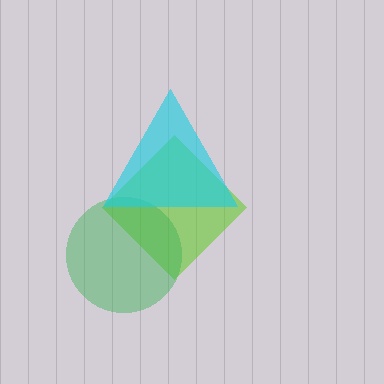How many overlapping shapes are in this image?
There are 3 overlapping shapes in the image.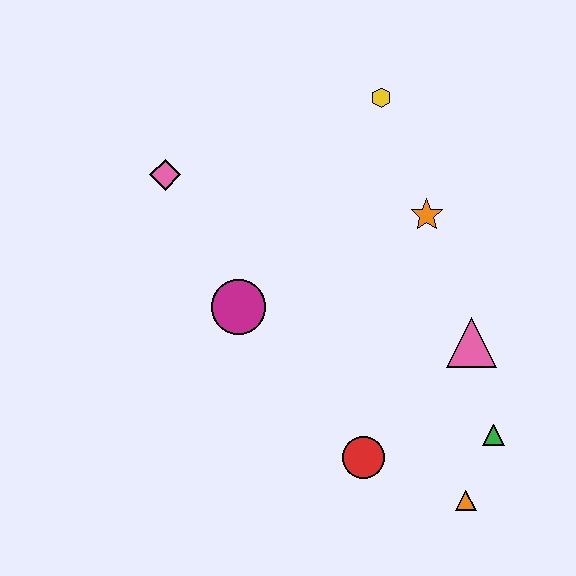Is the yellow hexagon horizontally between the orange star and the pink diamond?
Yes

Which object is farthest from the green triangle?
The pink diamond is farthest from the green triangle.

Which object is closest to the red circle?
The orange triangle is closest to the red circle.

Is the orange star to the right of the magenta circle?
Yes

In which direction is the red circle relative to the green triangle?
The red circle is to the left of the green triangle.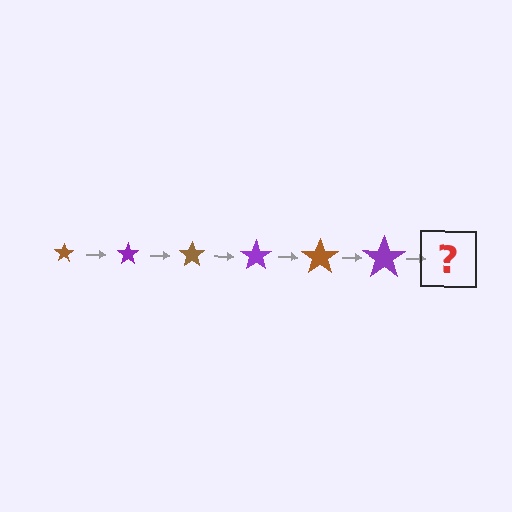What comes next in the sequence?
The next element should be a brown star, larger than the previous one.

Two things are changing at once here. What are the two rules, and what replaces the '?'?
The two rules are that the star grows larger each step and the color cycles through brown and purple. The '?' should be a brown star, larger than the previous one.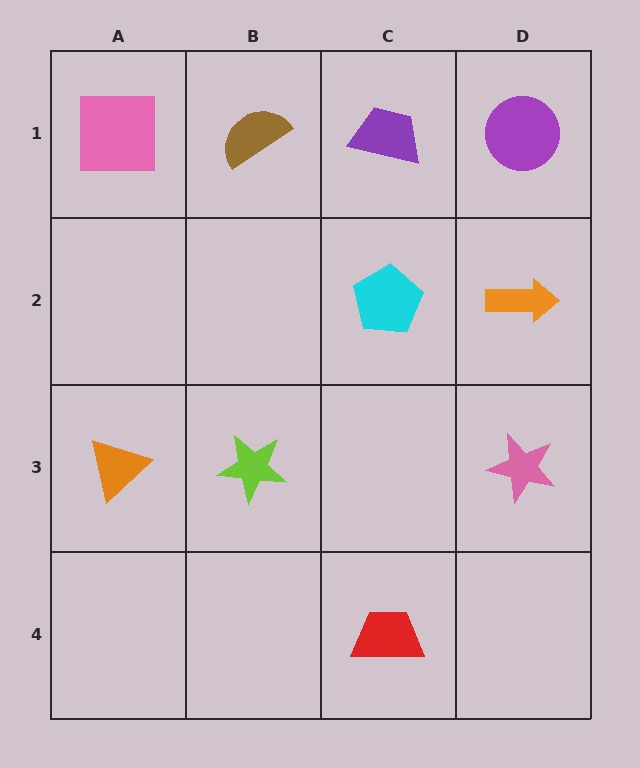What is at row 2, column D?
An orange arrow.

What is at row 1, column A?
A pink square.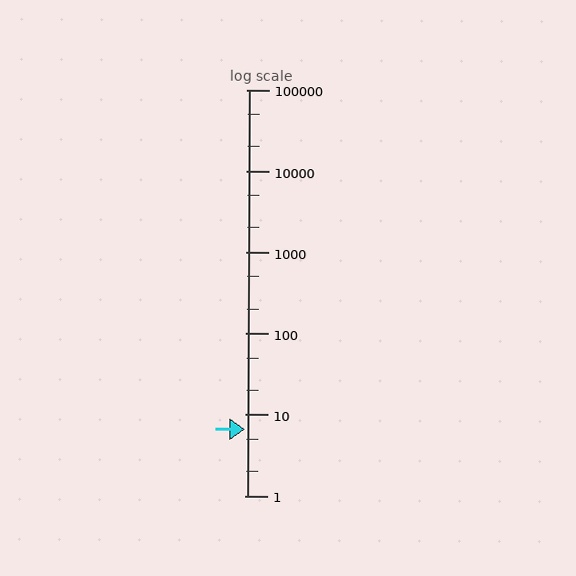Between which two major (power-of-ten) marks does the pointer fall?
The pointer is between 1 and 10.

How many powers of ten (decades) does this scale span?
The scale spans 5 decades, from 1 to 100000.